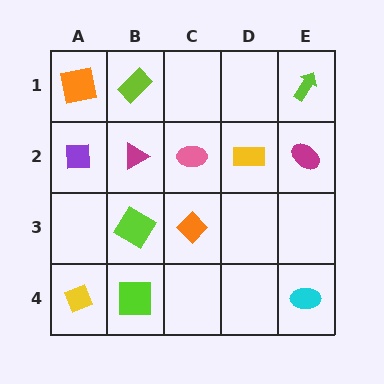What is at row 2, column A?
A purple square.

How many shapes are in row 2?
5 shapes.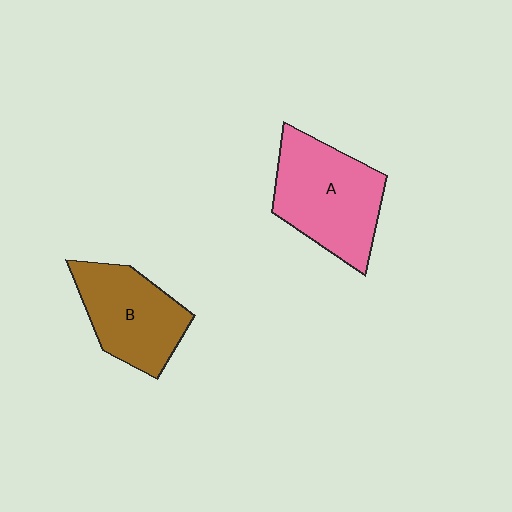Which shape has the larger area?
Shape A (pink).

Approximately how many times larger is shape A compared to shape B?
Approximately 1.2 times.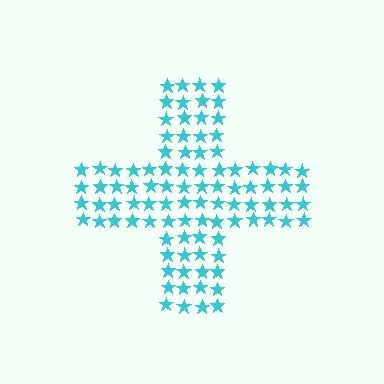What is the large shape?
The large shape is a cross.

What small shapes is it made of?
It is made of small stars.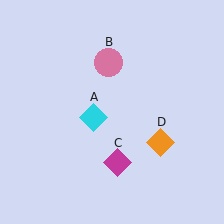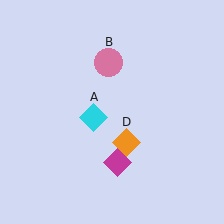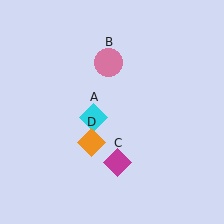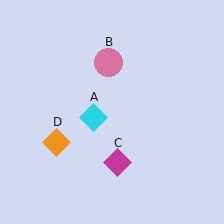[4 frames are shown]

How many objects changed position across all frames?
1 object changed position: orange diamond (object D).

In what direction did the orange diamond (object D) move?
The orange diamond (object D) moved left.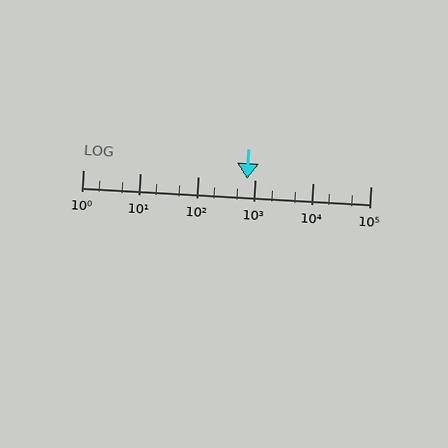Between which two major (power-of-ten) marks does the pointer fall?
The pointer is between 100 and 1000.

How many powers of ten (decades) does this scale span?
The scale spans 5 decades, from 1 to 100000.